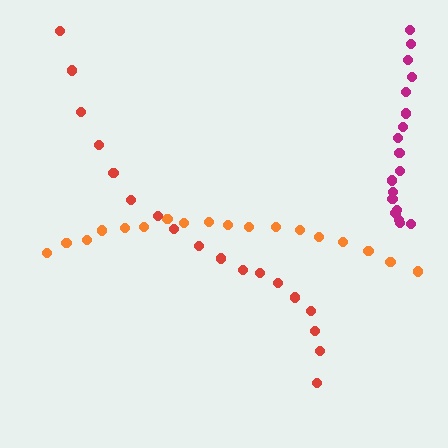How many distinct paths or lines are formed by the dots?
There are 3 distinct paths.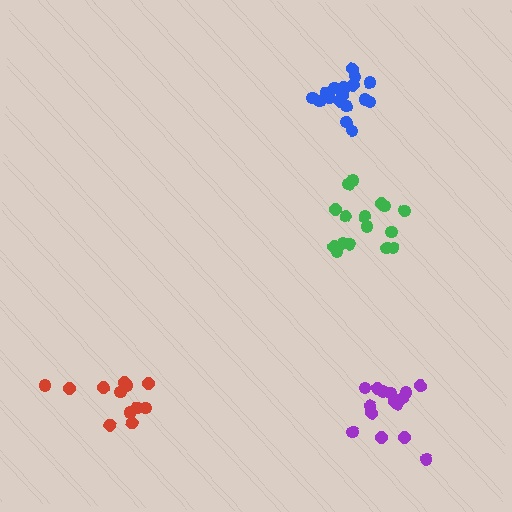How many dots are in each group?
Group 1: 16 dots, Group 2: 12 dots, Group 3: 18 dots, Group 4: 15 dots (61 total).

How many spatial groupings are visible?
There are 4 spatial groupings.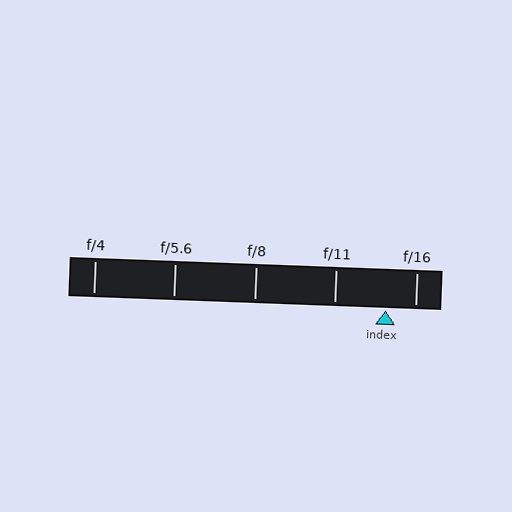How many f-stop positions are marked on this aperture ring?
There are 5 f-stop positions marked.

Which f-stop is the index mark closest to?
The index mark is closest to f/16.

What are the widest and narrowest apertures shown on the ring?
The widest aperture shown is f/4 and the narrowest is f/16.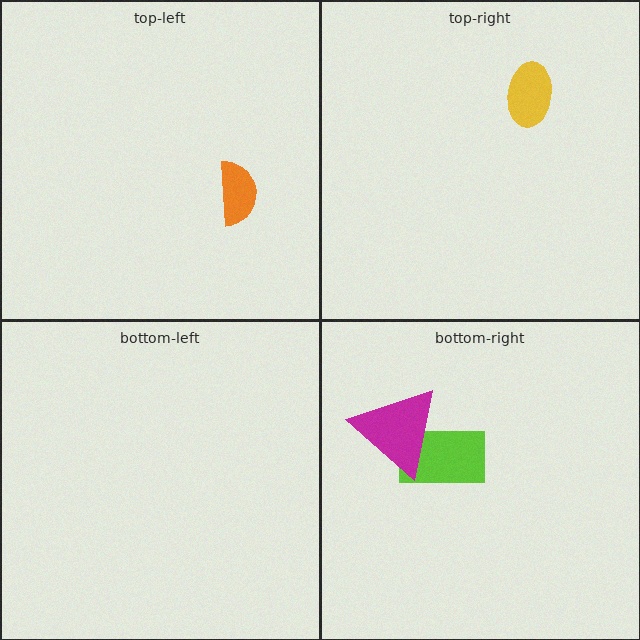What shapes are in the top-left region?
The orange semicircle.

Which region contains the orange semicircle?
The top-left region.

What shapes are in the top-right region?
The yellow ellipse.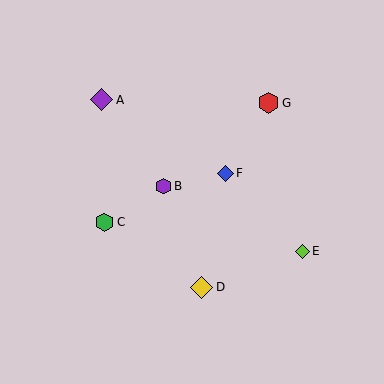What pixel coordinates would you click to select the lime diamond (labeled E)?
Click at (302, 251) to select the lime diamond E.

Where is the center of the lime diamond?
The center of the lime diamond is at (302, 251).